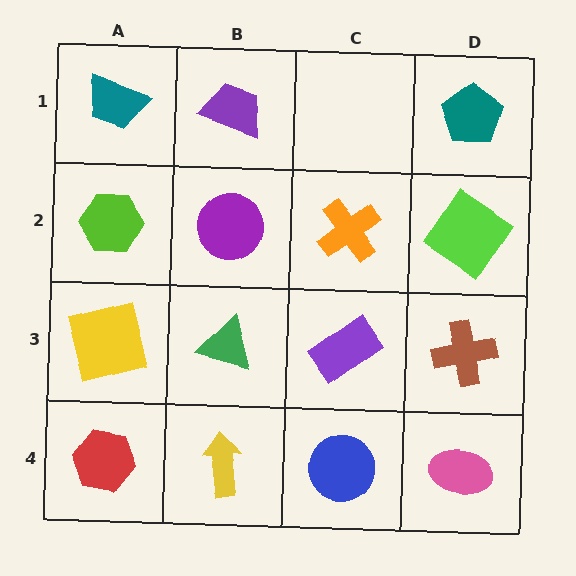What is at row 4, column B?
A yellow arrow.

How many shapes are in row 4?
4 shapes.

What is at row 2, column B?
A purple circle.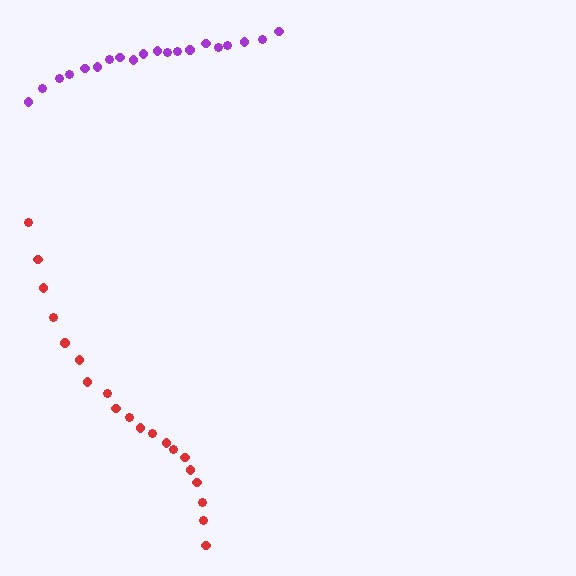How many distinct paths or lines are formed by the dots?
There are 2 distinct paths.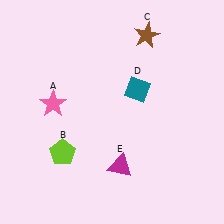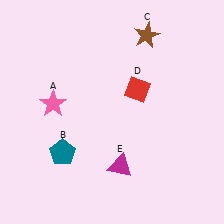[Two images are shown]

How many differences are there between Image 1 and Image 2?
There are 2 differences between the two images.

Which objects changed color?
B changed from lime to teal. D changed from teal to red.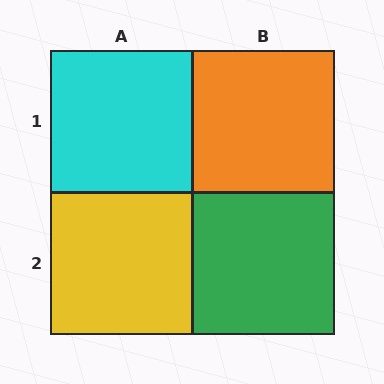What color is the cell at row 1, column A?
Cyan.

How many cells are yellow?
1 cell is yellow.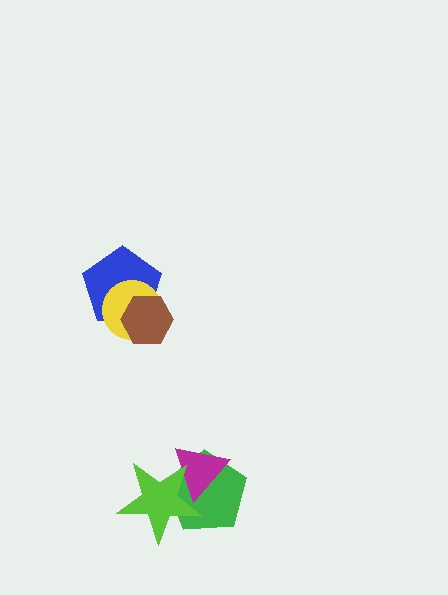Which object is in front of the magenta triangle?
The lime star is in front of the magenta triangle.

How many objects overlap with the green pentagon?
2 objects overlap with the green pentagon.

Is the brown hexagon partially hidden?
No, no other shape covers it.